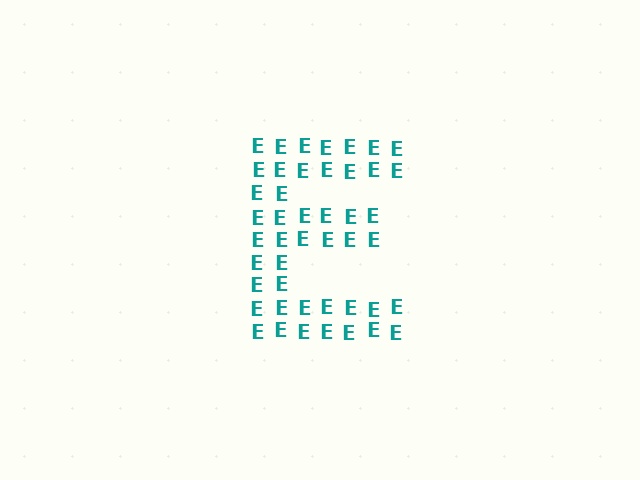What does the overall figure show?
The overall figure shows the letter E.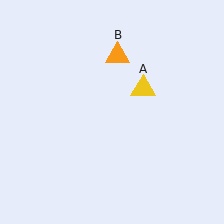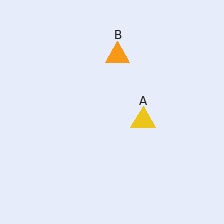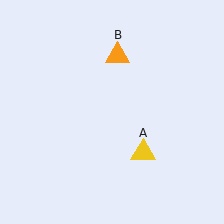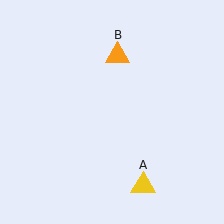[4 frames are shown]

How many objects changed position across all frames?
1 object changed position: yellow triangle (object A).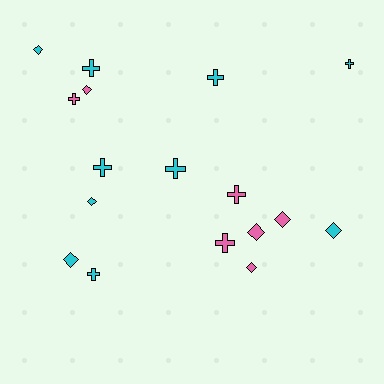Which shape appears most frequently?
Cross, with 9 objects.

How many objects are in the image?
There are 17 objects.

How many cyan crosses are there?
There are 6 cyan crosses.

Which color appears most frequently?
Cyan, with 10 objects.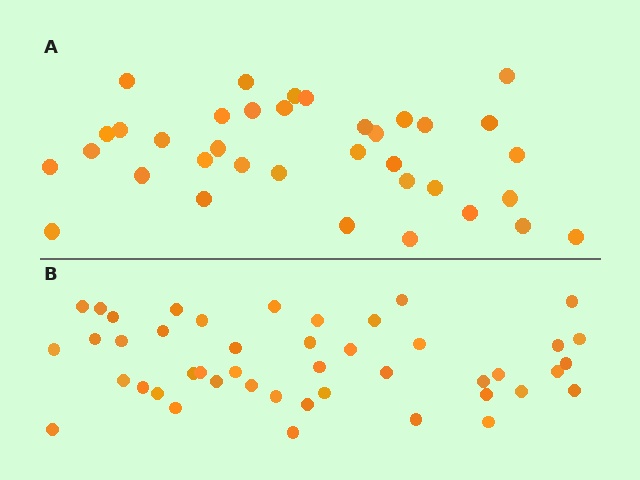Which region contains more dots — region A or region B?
Region B (the bottom region) has more dots.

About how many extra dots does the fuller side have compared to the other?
Region B has roughly 8 or so more dots than region A.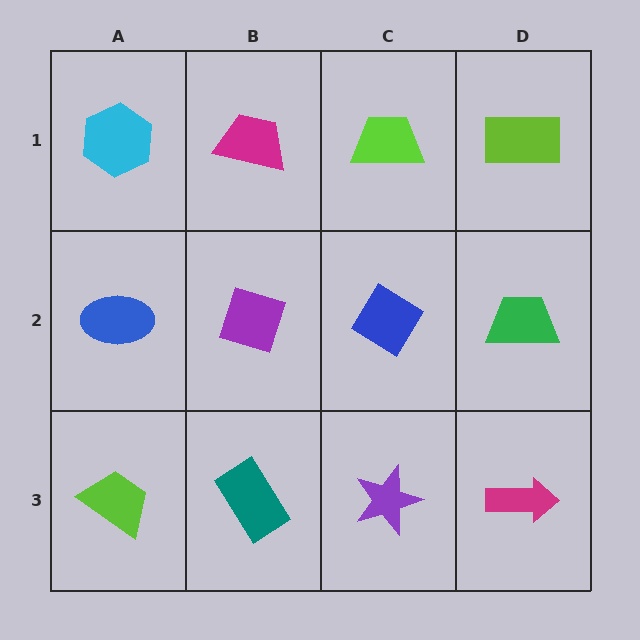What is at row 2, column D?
A green trapezoid.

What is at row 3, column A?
A lime trapezoid.